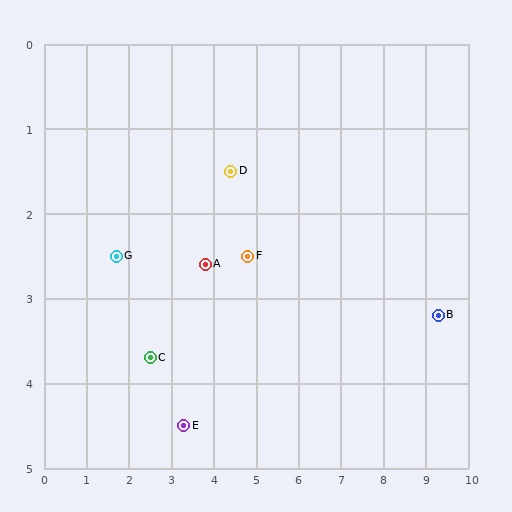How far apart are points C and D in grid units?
Points C and D are about 2.9 grid units apart.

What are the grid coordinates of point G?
Point G is at approximately (1.7, 2.5).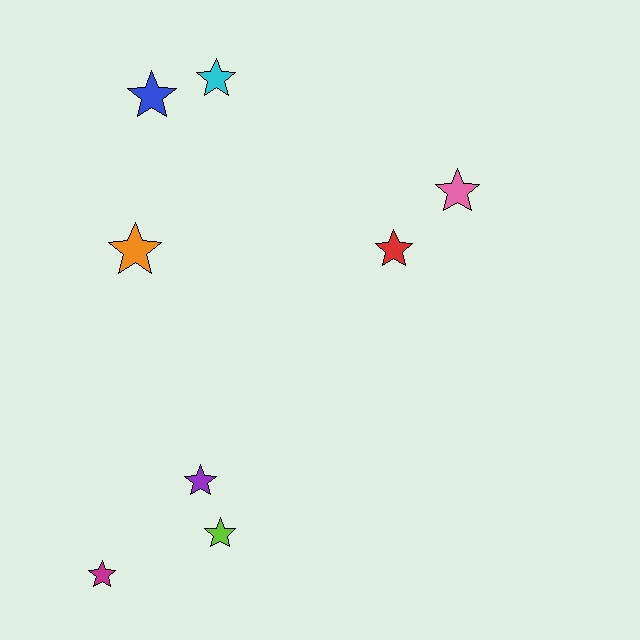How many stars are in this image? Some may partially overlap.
There are 8 stars.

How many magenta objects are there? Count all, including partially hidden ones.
There is 1 magenta object.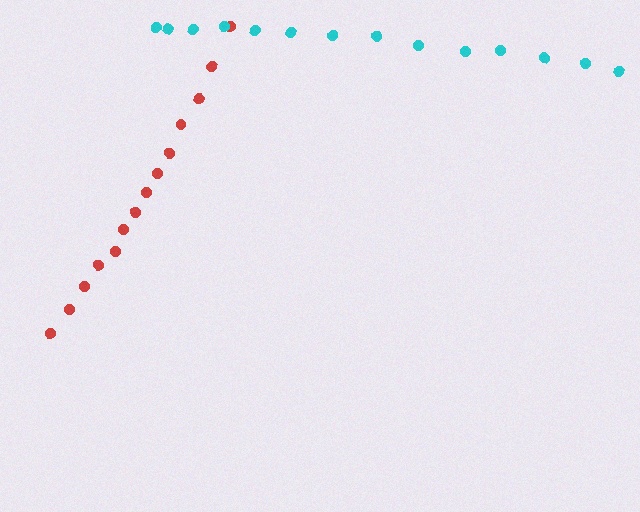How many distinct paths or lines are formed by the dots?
There are 2 distinct paths.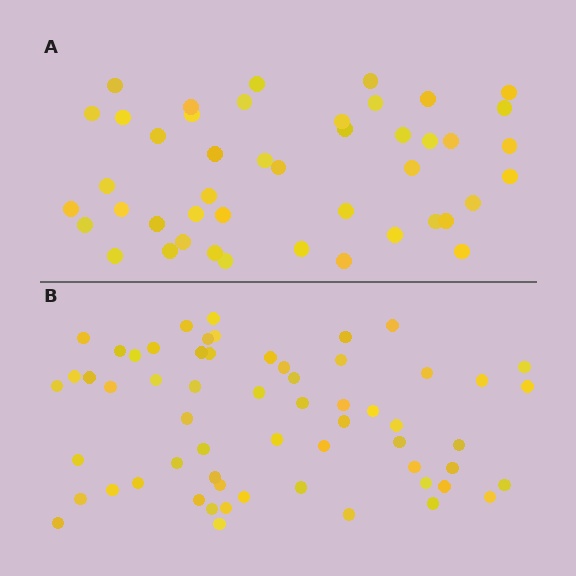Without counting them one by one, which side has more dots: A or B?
Region B (the bottom region) has more dots.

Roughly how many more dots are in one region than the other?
Region B has approximately 15 more dots than region A.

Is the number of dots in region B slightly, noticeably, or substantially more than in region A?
Region B has noticeably more, but not dramatically so. The ratio is roughly 1.3 to 1.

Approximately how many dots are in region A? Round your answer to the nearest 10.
About 40 dots. (The exact count is 45, which rounds to 40.)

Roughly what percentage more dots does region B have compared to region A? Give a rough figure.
About 35% more.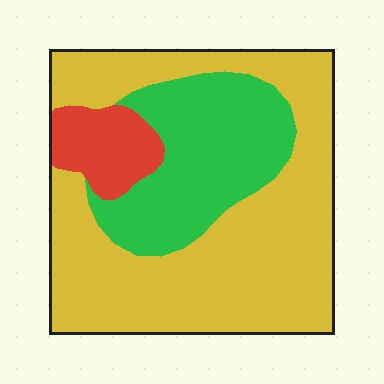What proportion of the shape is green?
Green takes up about one quarter (1/4) of the shape.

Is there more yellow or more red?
Yellow.